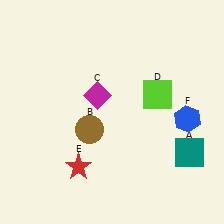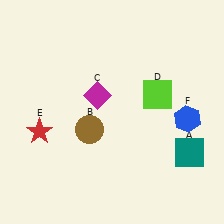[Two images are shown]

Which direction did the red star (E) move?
The red star (E) moved left.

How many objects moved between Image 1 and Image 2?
1 object moved between the two images.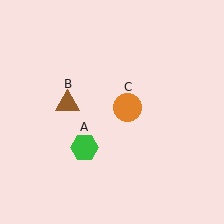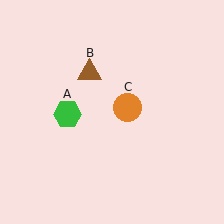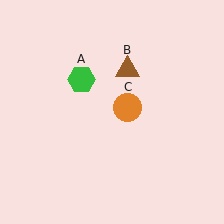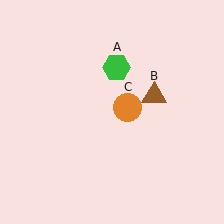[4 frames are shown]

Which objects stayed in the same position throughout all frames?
Orange circle (object C) remained stationary.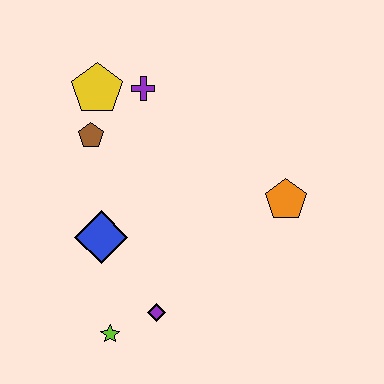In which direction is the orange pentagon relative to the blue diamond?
The orange pentagon is to the right of the blue diamond.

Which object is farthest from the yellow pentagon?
The lime star is farthest from the yellow pentagon.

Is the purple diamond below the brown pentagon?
Yes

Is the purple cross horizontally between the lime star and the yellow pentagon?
No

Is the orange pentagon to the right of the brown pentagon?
Yes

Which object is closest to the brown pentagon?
The yellow pentagon is closest to the brown pentagon.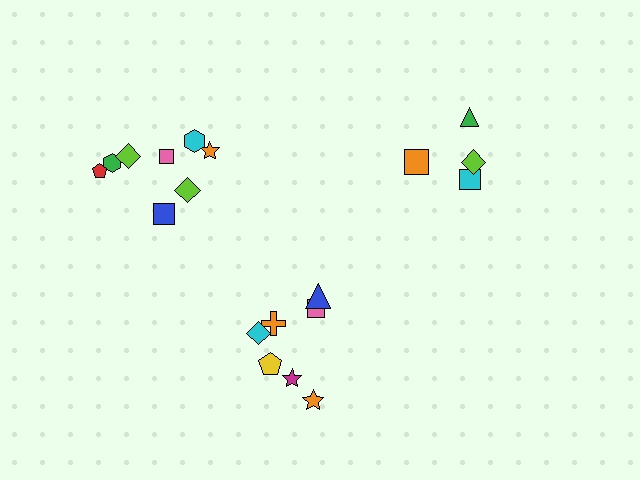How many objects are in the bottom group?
There are 7 objects.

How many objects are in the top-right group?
There are 4 objects.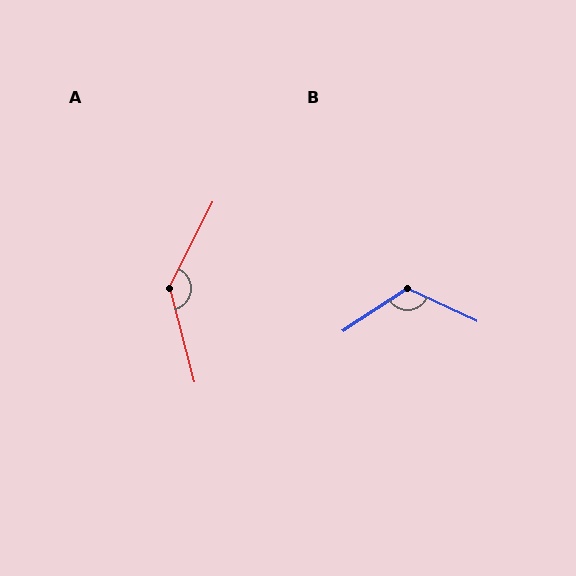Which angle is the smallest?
B, at approximately 122 degrees.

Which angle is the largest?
A, at approximately 139 degrees.